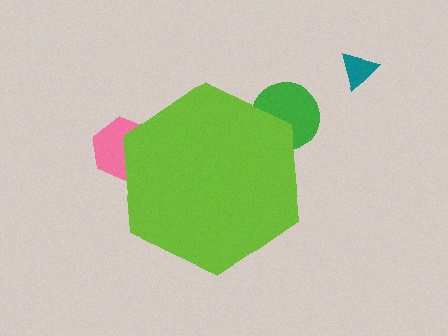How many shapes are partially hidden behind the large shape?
2 shapes are partially hidden.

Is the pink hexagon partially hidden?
Yes, the pink hexagon is partially hidden behind the lime hexagon.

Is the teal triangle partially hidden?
No, the teal triangle is fully visible.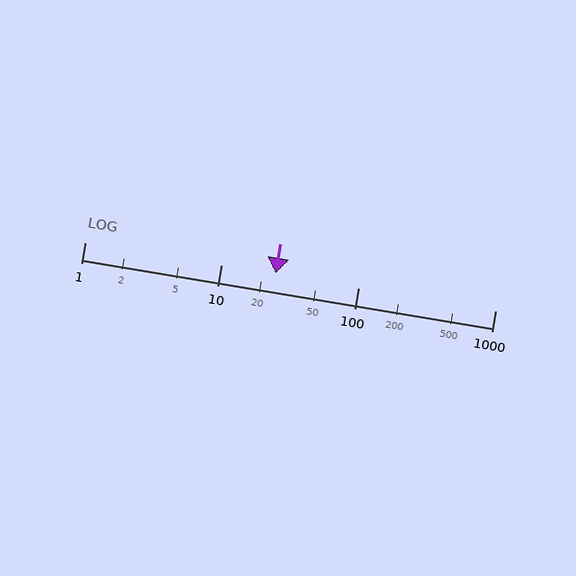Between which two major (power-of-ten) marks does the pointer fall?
The pointer is between 10 and 100.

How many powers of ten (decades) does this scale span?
The scale spans 3 decades, from 1 to 1000.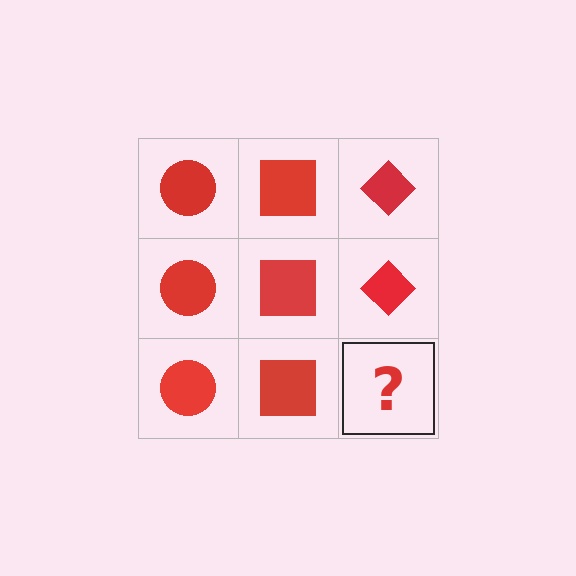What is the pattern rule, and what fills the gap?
The rule is that each column has a consistent shape. The gap should be filled with a red diamond.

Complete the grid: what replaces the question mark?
The question mark should be replaced with a red diamond.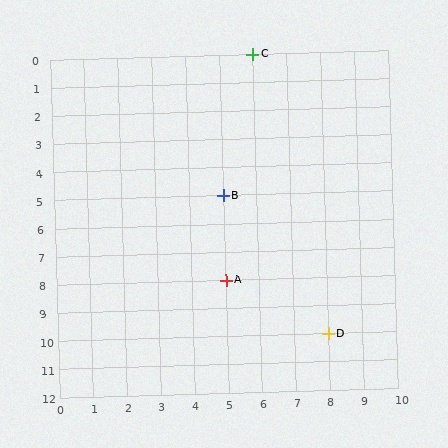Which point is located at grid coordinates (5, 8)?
Point A is at (5, 8).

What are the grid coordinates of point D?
Point D is at grid coordinates (8, 10).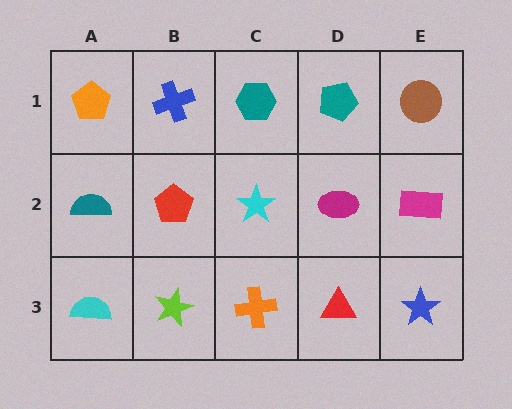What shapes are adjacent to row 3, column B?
A red pentagon (row 2, column B), a cyan semicircle (row 3, column A), an orange cross (row 3, column C).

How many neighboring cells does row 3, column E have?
2.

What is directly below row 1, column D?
A magenta ellipse.